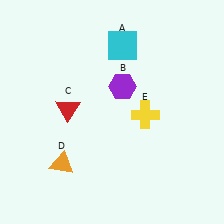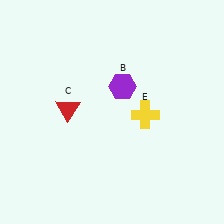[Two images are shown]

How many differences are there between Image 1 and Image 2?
There are 2 differences between the two images.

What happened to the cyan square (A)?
The cyan square (A) was removed in Image 2. It was in the top-right area of Image 1.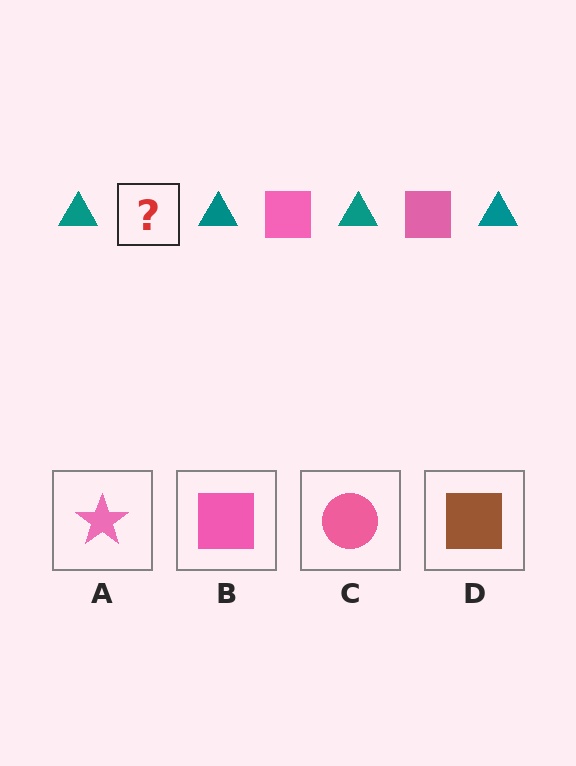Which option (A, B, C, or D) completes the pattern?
B.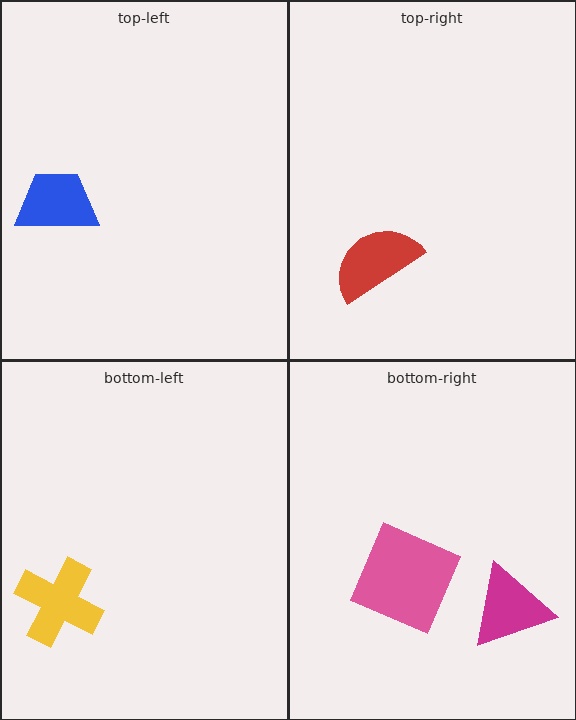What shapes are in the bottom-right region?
The pink square, the magenta triangle.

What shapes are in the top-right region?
The red semicircle.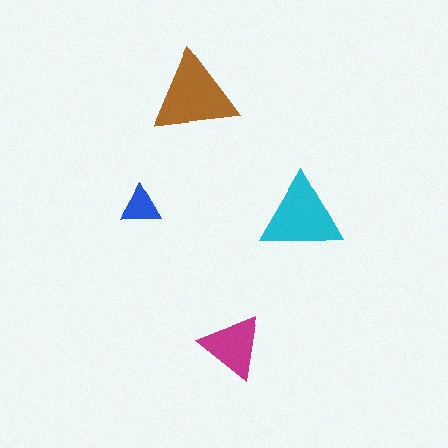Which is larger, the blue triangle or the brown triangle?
The brown one.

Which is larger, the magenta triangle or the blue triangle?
The magenta one.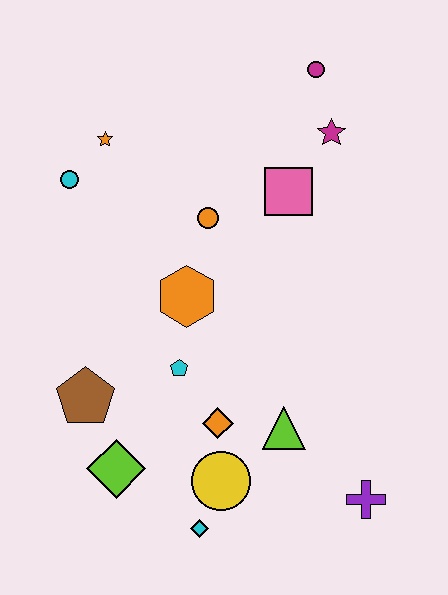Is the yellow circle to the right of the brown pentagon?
Yes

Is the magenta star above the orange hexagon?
Yes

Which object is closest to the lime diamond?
The brown pentagon is closest to the lime diamond.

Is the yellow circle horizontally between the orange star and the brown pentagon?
No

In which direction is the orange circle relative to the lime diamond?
The orange circle is above the lime diamond.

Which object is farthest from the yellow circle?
The magenta circle is farthest from the yellow circle.